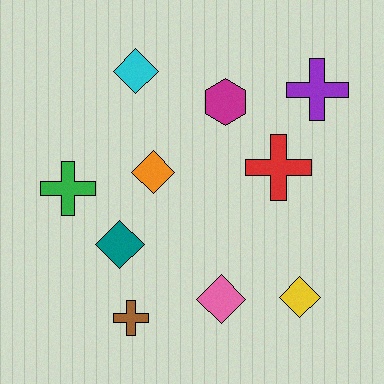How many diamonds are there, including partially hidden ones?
There are 5 diamonds.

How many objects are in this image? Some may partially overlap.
There are 10 objects.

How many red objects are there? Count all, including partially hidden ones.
There is 1 red object.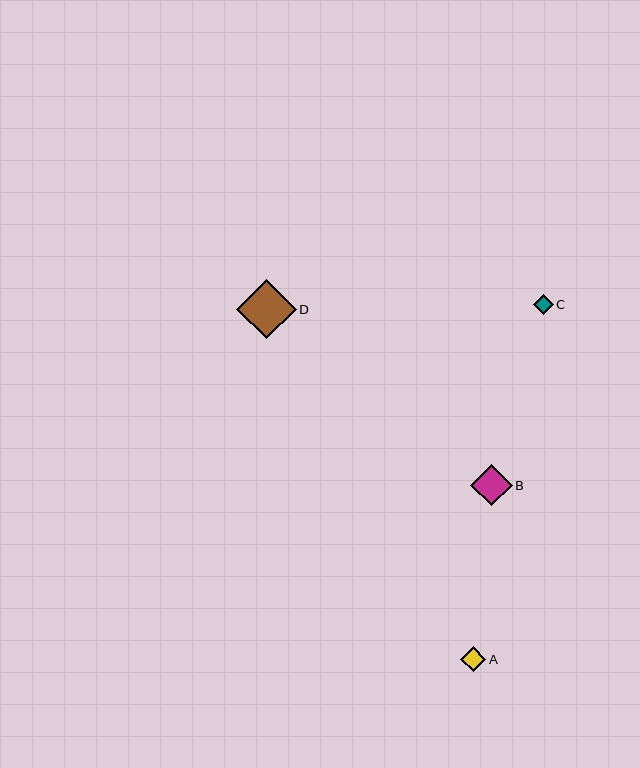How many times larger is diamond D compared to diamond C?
Diamond D is approximately 3.0 times the size of diamond C.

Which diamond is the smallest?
Diamond C is the smallest with a size of approximately 20 pixels.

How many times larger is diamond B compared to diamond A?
Diamond B is approximately 1.7 times the size of diamond A.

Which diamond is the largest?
Diamond D is the largest with a size of approximately 60 pixels.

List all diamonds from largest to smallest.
From largest to smallest: D, B, A, C.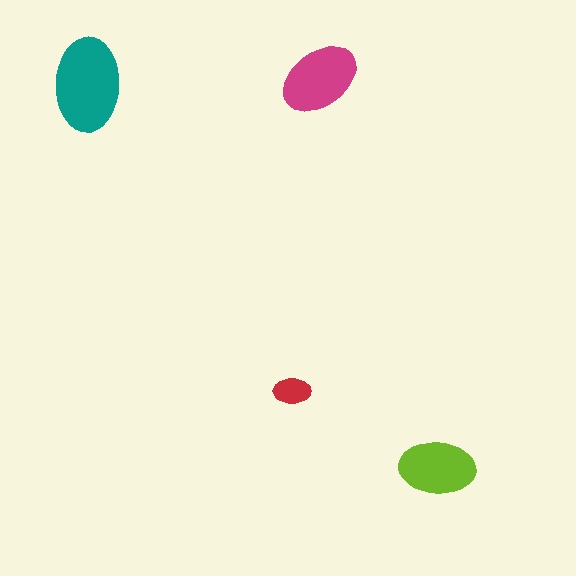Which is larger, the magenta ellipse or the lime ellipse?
The magenta one.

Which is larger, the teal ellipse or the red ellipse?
The teal one.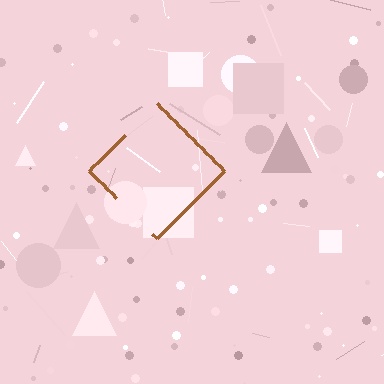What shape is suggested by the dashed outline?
The dashed outline suggests a diamond.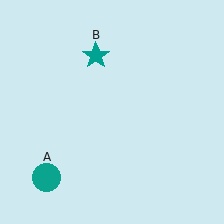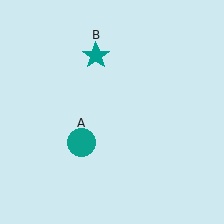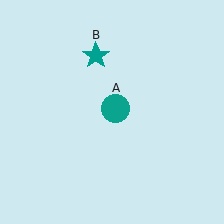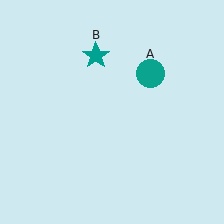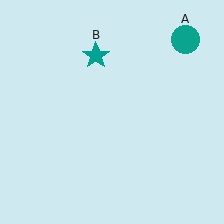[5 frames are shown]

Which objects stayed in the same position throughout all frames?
Teal star (object B) remained stationary.